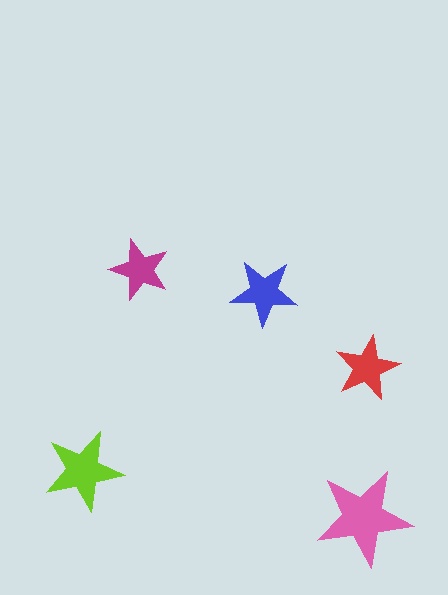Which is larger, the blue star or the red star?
The blue one.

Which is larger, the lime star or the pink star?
The pink one.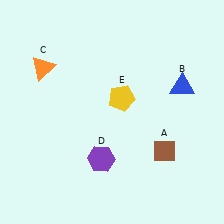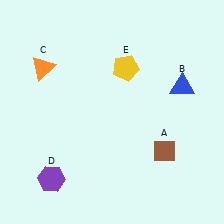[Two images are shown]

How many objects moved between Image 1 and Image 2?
2 objects moved between the two images.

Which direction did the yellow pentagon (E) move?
The yellow pentagon (E) moved up.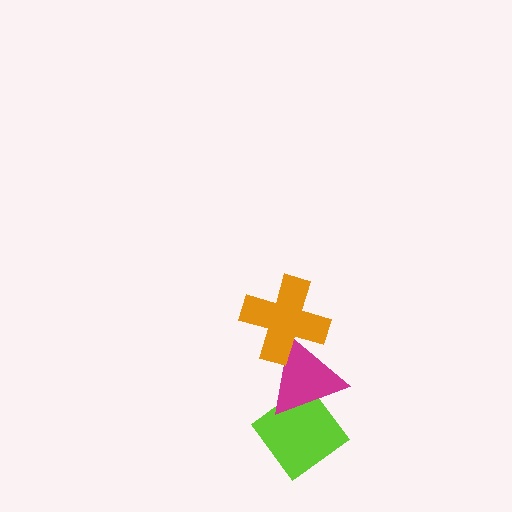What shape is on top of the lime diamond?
The magenta triangle is on top of the lime diamond.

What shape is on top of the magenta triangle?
The orange cross is on top of the magenta triangle.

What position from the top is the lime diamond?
The lime diamond is 3rd from the top.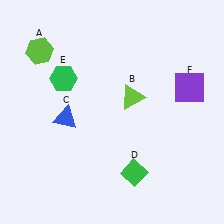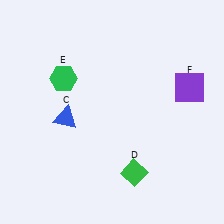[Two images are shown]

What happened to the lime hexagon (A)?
The lime hexagon (A) was removed in Image 2. It was in the top-left area of Image 1.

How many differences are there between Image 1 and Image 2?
There are 2 differences between the two images.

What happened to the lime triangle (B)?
The lime triangle (B) was removed in Image 2. It was in the top-right area of Image 1.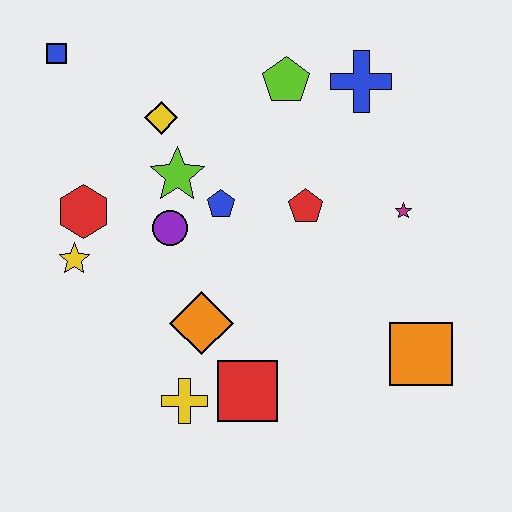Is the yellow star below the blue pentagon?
Yes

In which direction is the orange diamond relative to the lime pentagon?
The orange diamond is below the lime pentagon.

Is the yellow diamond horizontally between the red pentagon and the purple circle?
No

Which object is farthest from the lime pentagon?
The yellow cross is farthest from the lime pentagon.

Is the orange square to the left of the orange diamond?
No